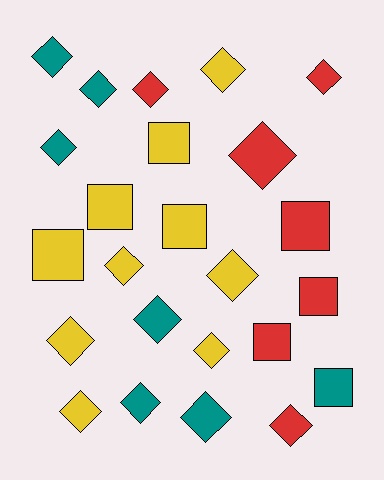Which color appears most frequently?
Yellow, with 10 objects.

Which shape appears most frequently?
Diamond, with 16 objects.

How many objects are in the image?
There are 24 objects.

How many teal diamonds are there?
There are 6 teal diamonds.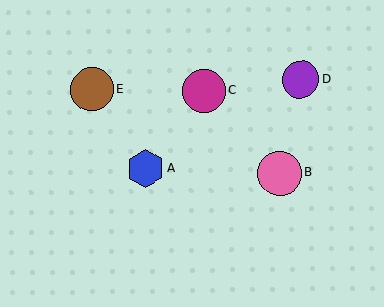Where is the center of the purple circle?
The center of the purple circle is at (301, 79).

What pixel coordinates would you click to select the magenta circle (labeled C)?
Click at (204, 91) to select the magenta circle C.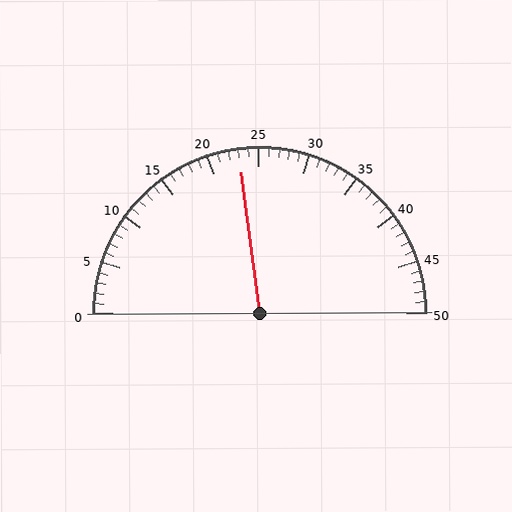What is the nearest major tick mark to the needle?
The nearest major tick mark is 25.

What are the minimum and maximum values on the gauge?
The gauge ranges from 0 to 50.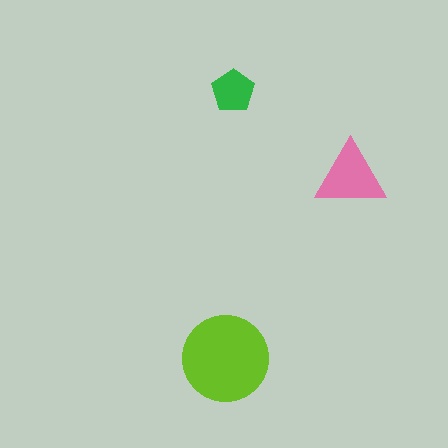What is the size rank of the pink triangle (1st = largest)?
2nd.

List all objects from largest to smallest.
The lime circle, the pink triangle, the green pentagon.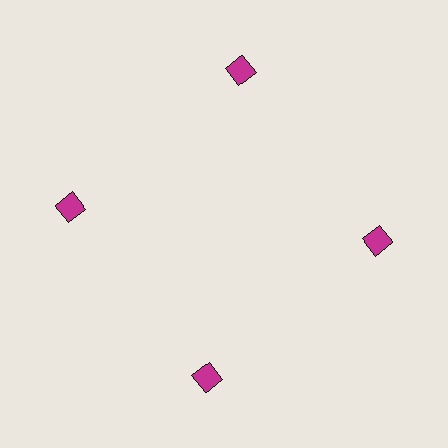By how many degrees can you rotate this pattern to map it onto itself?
The pattern maps onto itself every 90 degrees of rotation.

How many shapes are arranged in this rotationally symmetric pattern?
There are 4 shapes, arranged in 4 groups of 1.